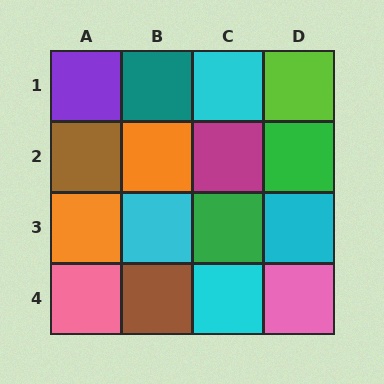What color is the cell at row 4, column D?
Pink.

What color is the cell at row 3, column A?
Orange.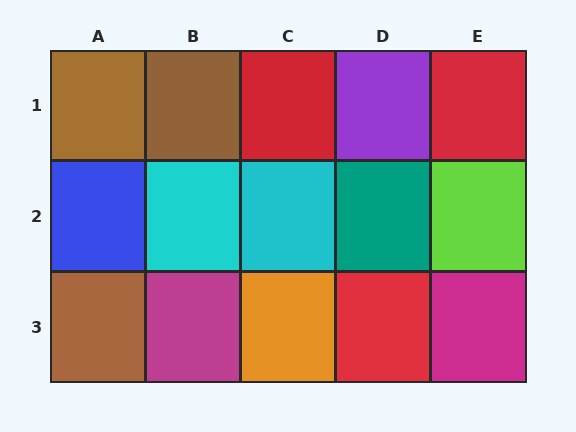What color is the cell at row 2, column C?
Cyan.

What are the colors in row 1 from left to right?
Brown, brown, red, purple, red.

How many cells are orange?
1 cell is orange.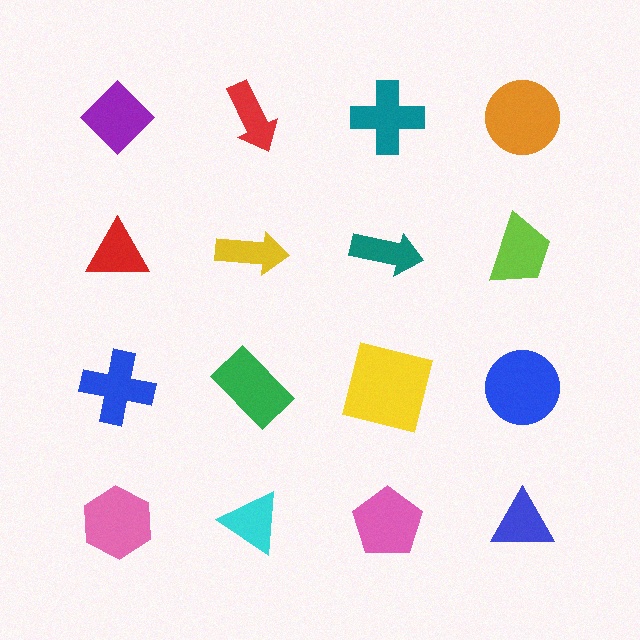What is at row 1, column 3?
A teal cross.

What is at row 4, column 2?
A cyan triangle.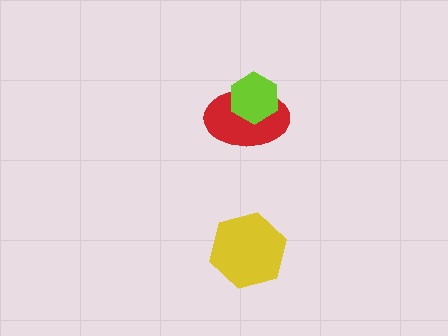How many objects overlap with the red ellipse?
1 object overlaps with the red ellipse.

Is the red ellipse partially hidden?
Yes, it is partially covered by another shape.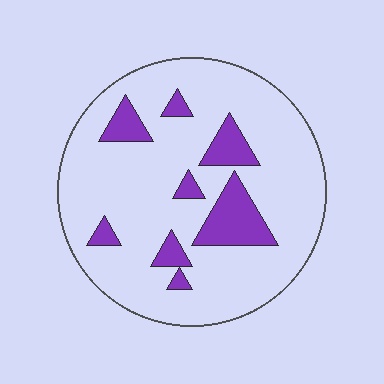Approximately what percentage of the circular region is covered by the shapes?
Approximately 15%.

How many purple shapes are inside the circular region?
8.